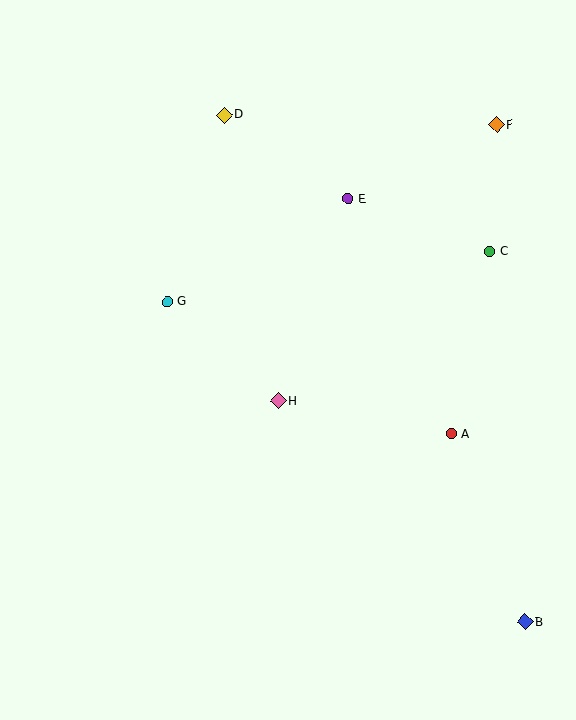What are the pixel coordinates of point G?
Point G is at (168, 301).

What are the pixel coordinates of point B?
Point B is at (525, 622).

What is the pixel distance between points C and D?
The distance between C and D is 299 pixels.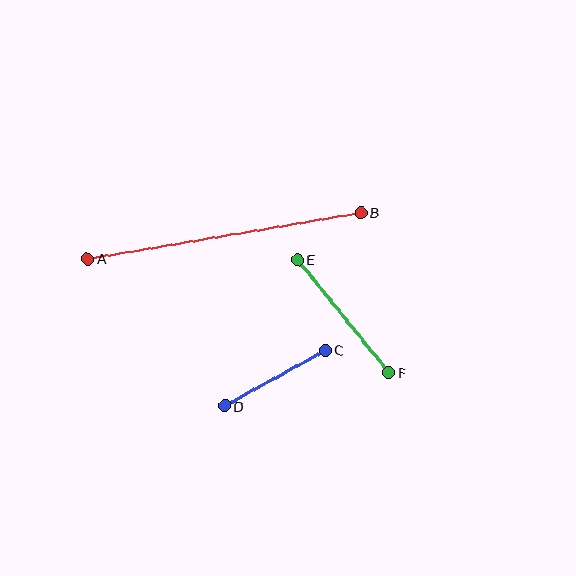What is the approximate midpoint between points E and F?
The midpoint is at approximately (343, 316) pixels.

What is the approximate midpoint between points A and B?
The midpoint is at approximately (225, 236) pixels.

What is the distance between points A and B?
The distance is approximately 277 pixels.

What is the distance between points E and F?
The distance is approximately 145 pixels.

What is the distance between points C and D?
The distance is approximately 115 pixels.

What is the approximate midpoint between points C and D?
The midpoint is at approximately (275, 378) pixels.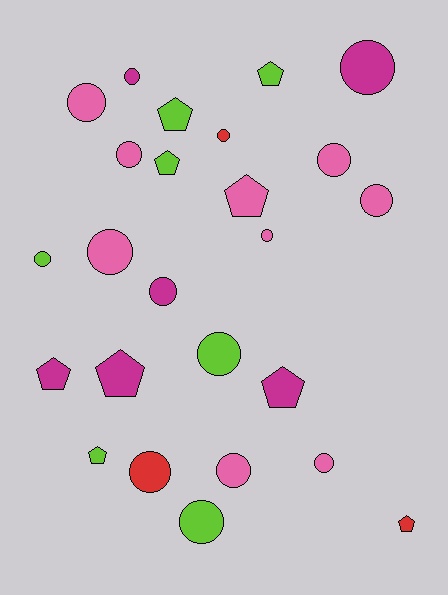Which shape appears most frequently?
Circle, with 16 objects.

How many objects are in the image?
There are 25 objects.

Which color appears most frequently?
Pink, with 9 objects.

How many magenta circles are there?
There are 3 magenta circles.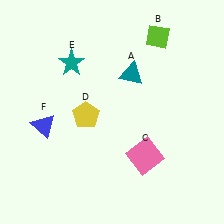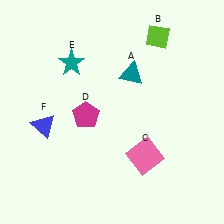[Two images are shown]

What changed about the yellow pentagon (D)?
In Image 1, D is yellow. In Image 2, it changed to magenta.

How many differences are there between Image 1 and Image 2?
There is 1 difference between the two images.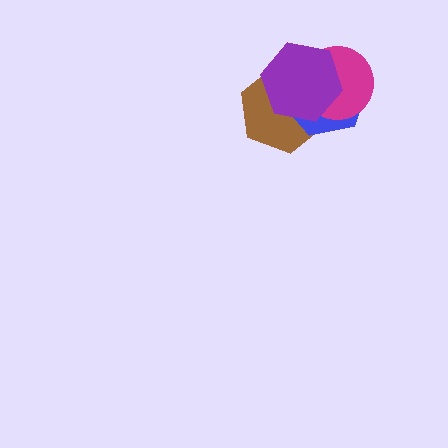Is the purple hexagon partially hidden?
No, no other shape covers it.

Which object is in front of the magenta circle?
The purple hexagon is in front of the magenta circle.